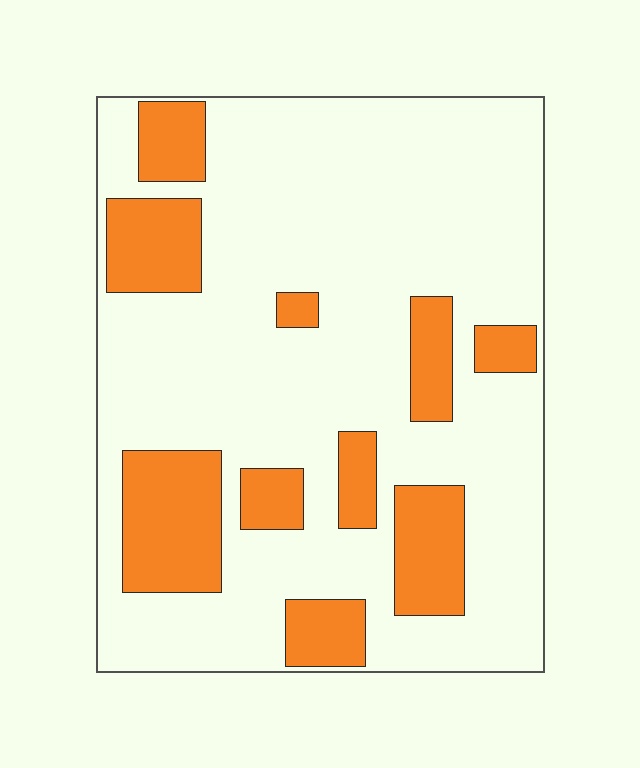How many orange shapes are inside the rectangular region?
10.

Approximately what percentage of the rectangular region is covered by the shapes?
Approximately 25%.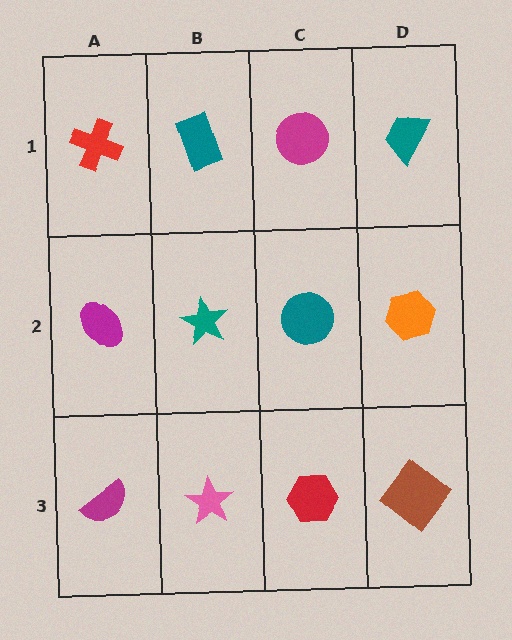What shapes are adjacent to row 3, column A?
A magenta ellipse (row 2, column A), a pink star (row 3, column B).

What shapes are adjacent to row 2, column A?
A red cross (row 1, column A), a magenta semicircle (row 3, column A), a teal star (row 2, column B).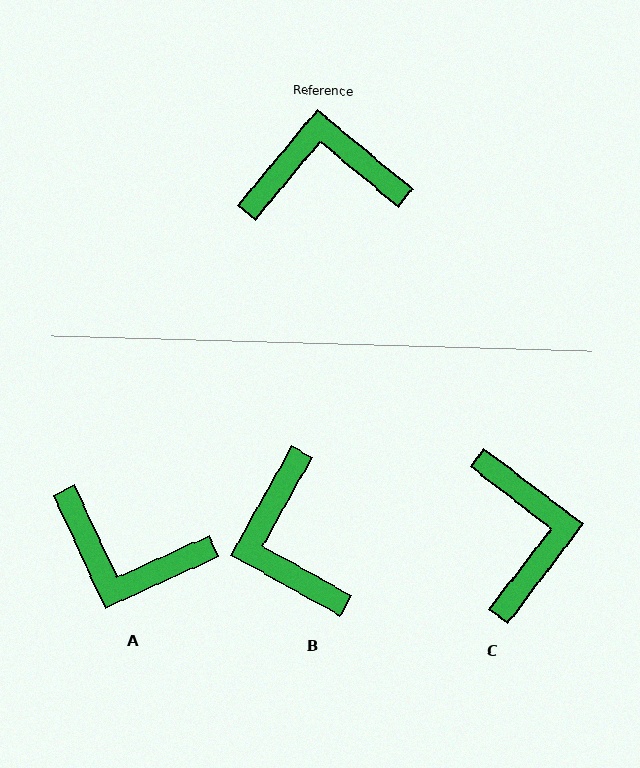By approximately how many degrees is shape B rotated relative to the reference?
Approximately 100 degrees counter-clockwise.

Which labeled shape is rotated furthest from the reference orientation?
A, about 154 degrees away.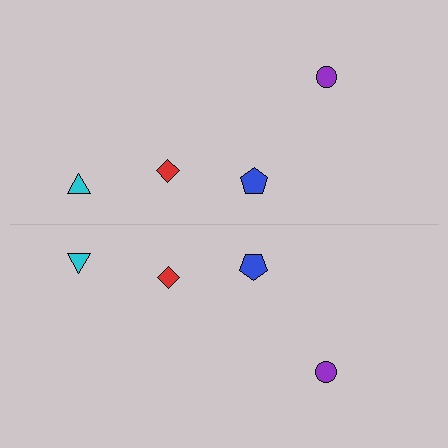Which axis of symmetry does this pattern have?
The pattern has a horizontal axis of symmetry running through the center of the image.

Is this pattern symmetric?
Yes, this pattern has bilateral (reflection) symmetry.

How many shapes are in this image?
There are 8 shapes in this image.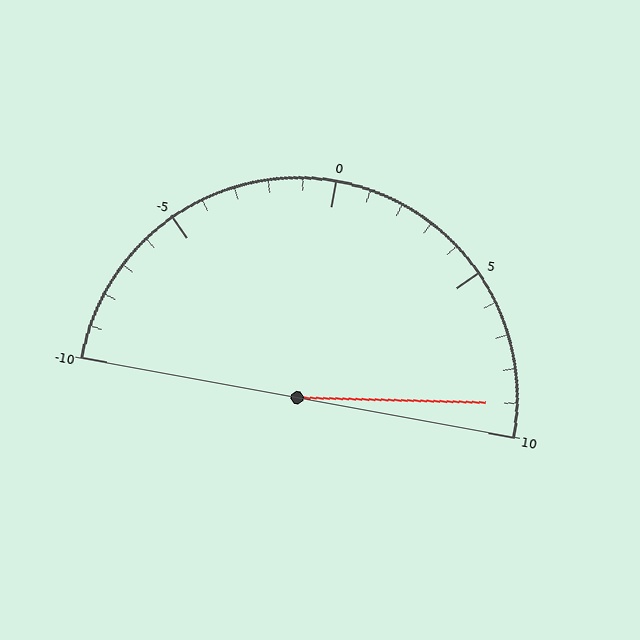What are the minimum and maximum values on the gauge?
The gauge ranges from -10 to 10.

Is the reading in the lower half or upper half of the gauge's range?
The reading is in the upper half of the range (-10 to 10).